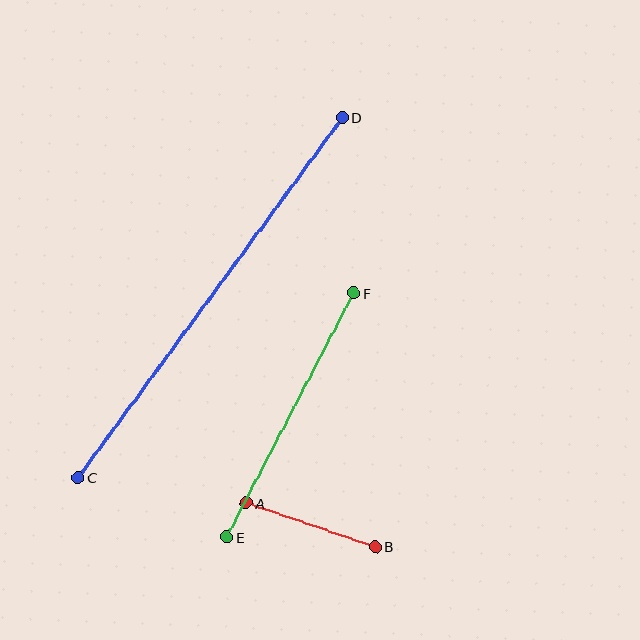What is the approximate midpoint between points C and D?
The midpoint is at approximately (210, 298) pixels.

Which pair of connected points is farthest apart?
Points C and D are farthest apart.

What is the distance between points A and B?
The distance is approximately 136 pixels.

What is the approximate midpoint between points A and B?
The midpoint is at approximately (311, 525) pixels.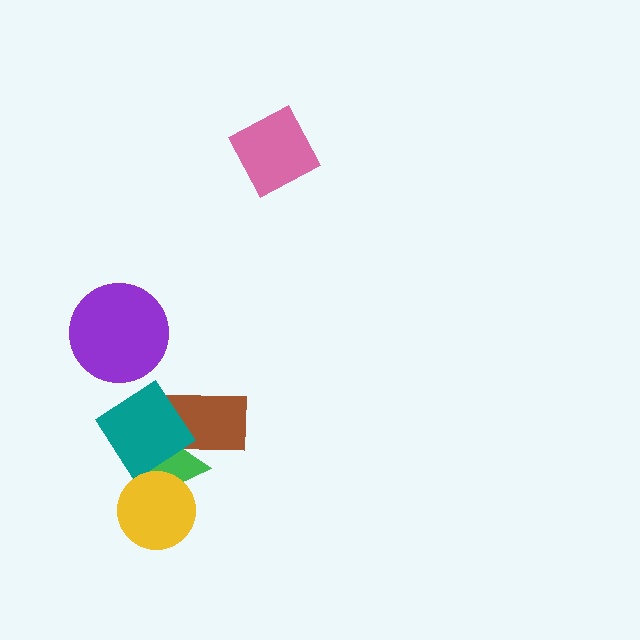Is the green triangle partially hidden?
Yes, it is partially covered by another shape.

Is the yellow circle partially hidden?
No, no other shape covers it.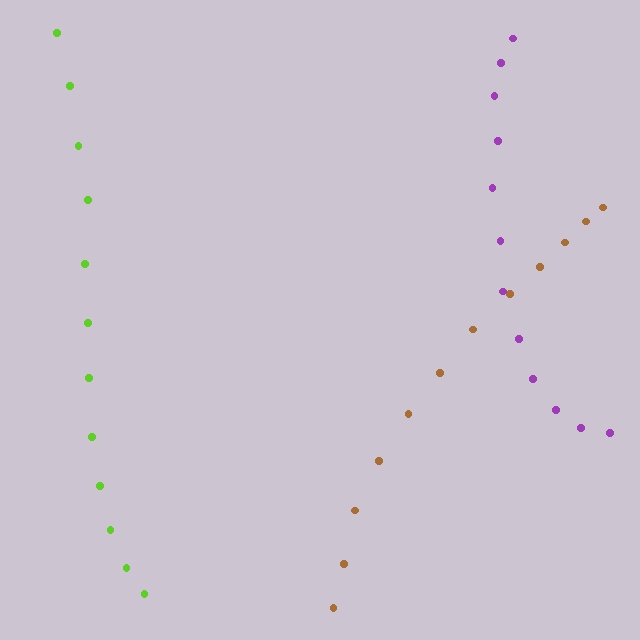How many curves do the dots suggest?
There are 3 distinct paths.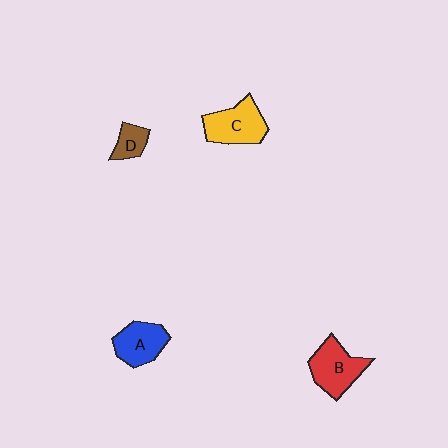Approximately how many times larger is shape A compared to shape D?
Approximately 1.9 times.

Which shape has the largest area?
Shape B (red).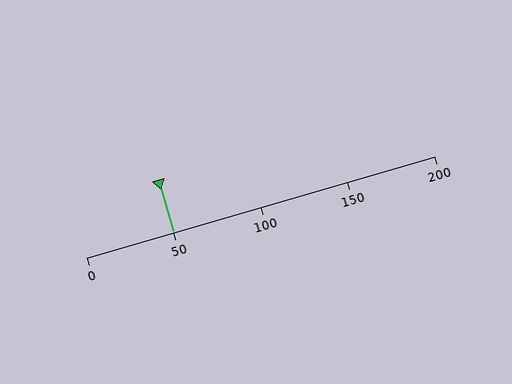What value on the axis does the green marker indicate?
The marker indicates approximately 50.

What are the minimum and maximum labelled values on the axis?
The axis runs from 0 to 200.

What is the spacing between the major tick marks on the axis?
The major ticks are spaced 50 apart.